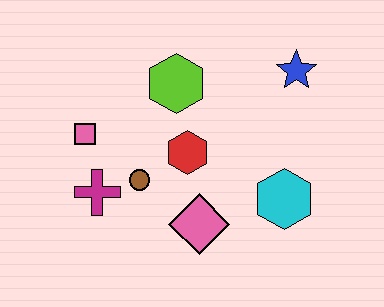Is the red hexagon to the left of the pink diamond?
Yes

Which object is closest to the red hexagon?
The brown circle is closest to the red hexagon.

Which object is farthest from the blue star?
The magenta cross is farthest from the blue star.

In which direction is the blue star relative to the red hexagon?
The blue star is to the right of the red hexagon.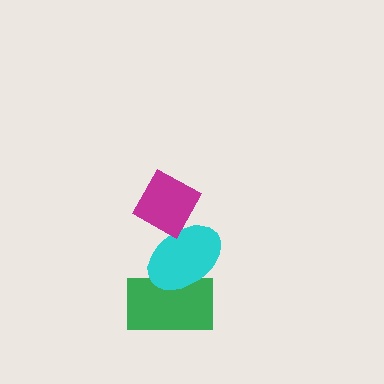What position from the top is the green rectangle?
The green rectangle is 3rd from the top.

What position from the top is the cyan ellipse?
The cyan ellipse is 2nd from the top.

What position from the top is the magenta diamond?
The magenta diamond is 1st from the top.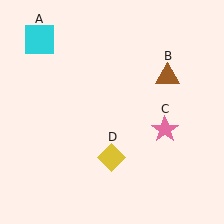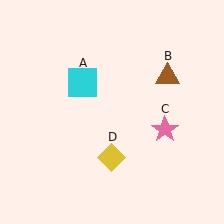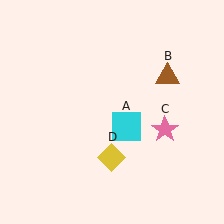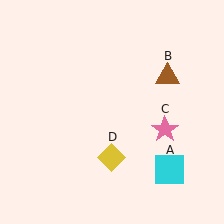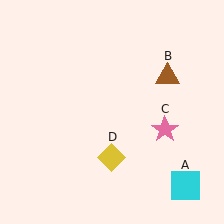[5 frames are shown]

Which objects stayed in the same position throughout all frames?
Brown triangle (object B) and pink star (object C) and yellow diamond (object D) remained stationary.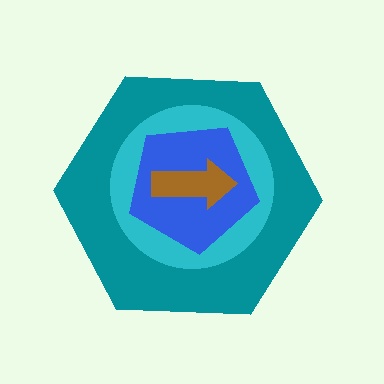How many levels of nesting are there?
4.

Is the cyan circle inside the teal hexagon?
Yes.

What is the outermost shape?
The teal hexagon.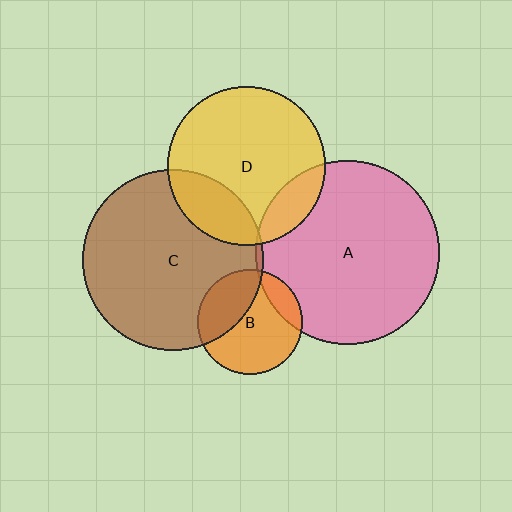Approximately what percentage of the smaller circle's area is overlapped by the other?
Approximately 20%.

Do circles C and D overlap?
Yes.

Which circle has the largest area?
Circle A (pink).